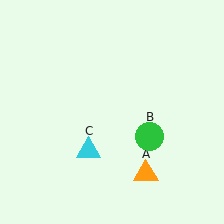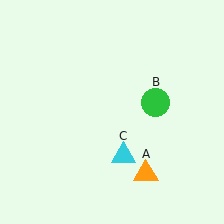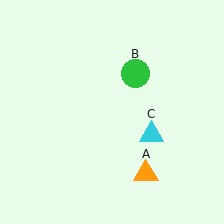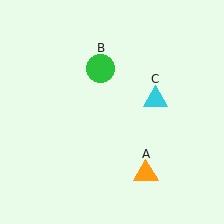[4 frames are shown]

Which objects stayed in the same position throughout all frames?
Orange triangle (object A) remained stationary.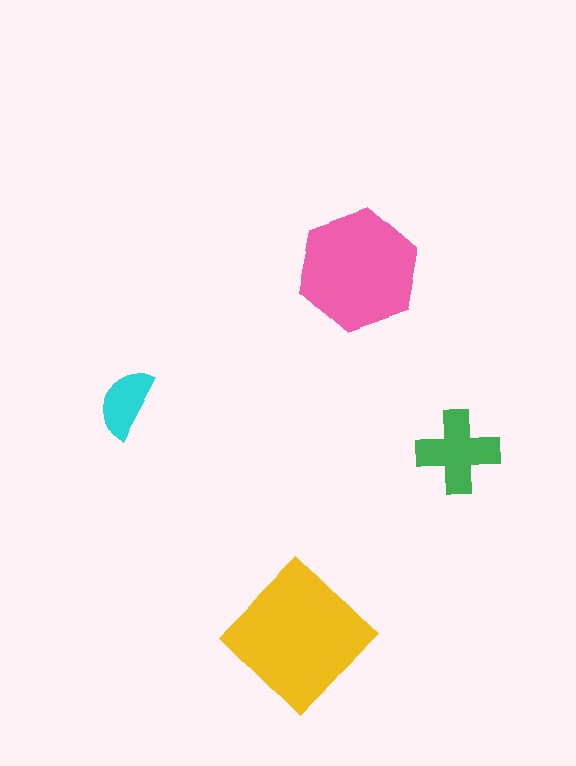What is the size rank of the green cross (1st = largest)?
3rd.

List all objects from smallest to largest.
The cyan semicircle, the green cross, the pink hexagon, the yellow diamond.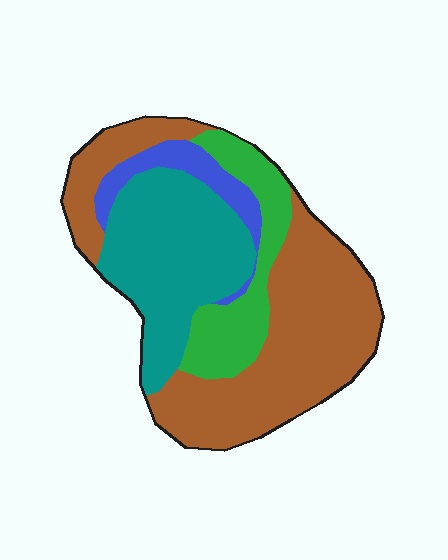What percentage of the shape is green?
Green covers roughly 15% of the shape.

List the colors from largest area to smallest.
From largest to smallest: brown, teal, green, blue.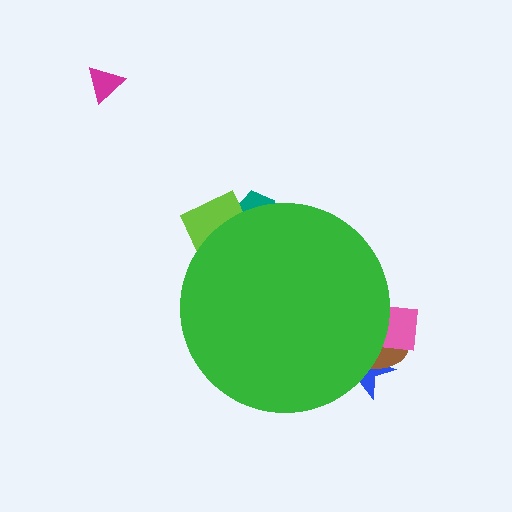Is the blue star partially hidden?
Yes, the blue star is partially hidden behind the green circle.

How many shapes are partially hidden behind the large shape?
5 shapes are partially hidden.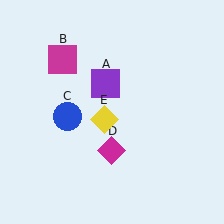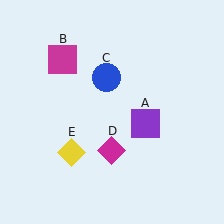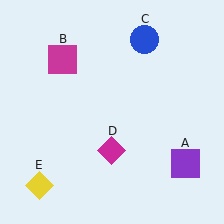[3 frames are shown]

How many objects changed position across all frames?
3 objects changed position: purple square (object A), blue circle (object C), yellow diamond (object E).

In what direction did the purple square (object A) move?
The purple square (object A) moved down and to the right.